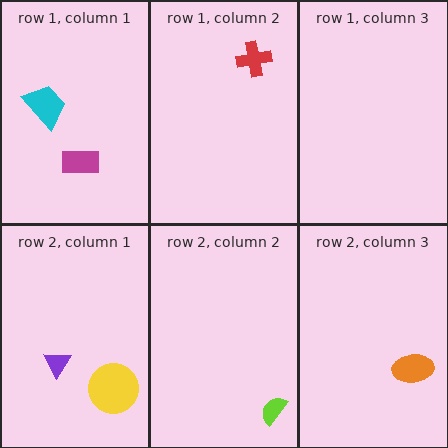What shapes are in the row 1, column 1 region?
The magenta rectangle, the cyan trapezoid.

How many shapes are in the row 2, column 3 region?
1.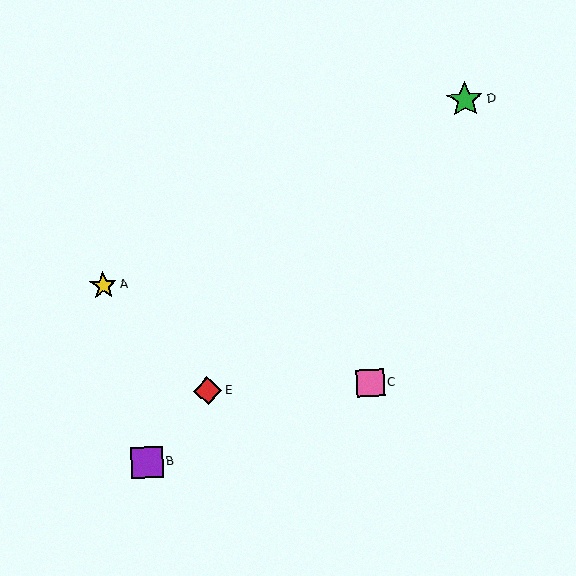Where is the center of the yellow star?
The center of the yellow star is at (103, 285).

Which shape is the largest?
The green star (labeled D) is the largest.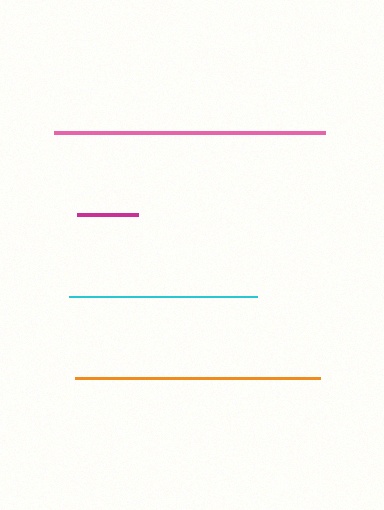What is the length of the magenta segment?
The magenta segment is approximately 61 pixels long.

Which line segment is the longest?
The pink line is the longest at approximately 271 pixels.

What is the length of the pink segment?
The pink segment is approximately 271 pixels long.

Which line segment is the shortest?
The magenta line is the shortest at approximately 61 pixels.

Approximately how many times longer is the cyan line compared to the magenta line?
The cyan line is approximately 3.1 times the length of the magenta line.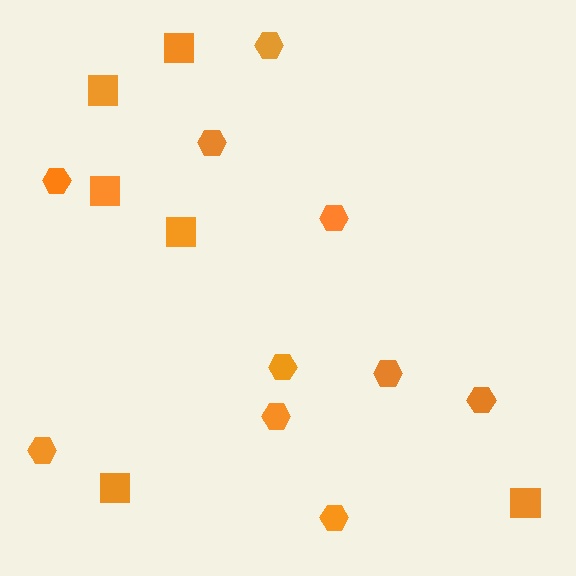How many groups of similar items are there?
There are 2 groups: one group of hexagons (10) and one group of squares (6).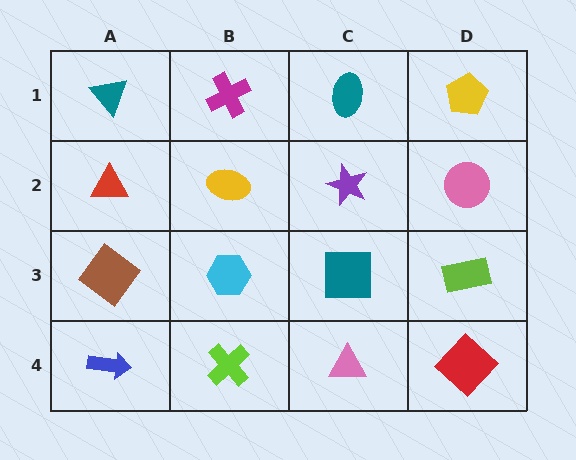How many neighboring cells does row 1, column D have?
2.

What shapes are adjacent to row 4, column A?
A brown diamond (row 3, column A), a lime cross (row 4, column B).